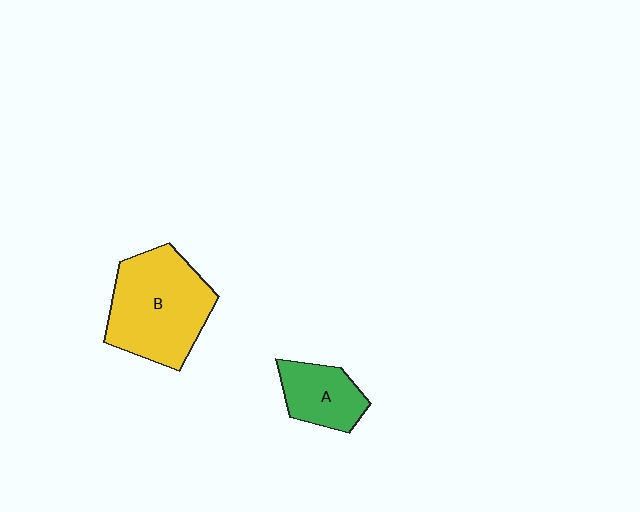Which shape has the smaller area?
Shape A (green).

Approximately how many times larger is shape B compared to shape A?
Approximately 2.1 times.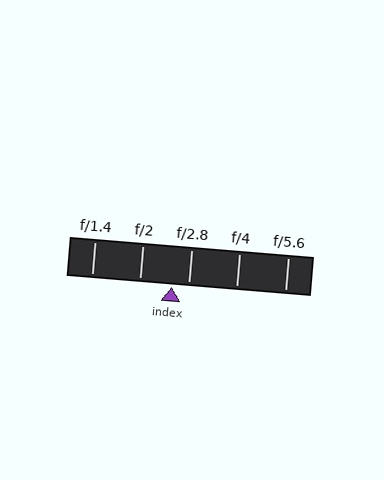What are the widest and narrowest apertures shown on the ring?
The widest aperture shown is f/1.4 and the narrowest is f/5.6.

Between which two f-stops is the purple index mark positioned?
The index mark is between f/2 and f/2.8.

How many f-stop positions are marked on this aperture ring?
There are 5 f-stop positions marked.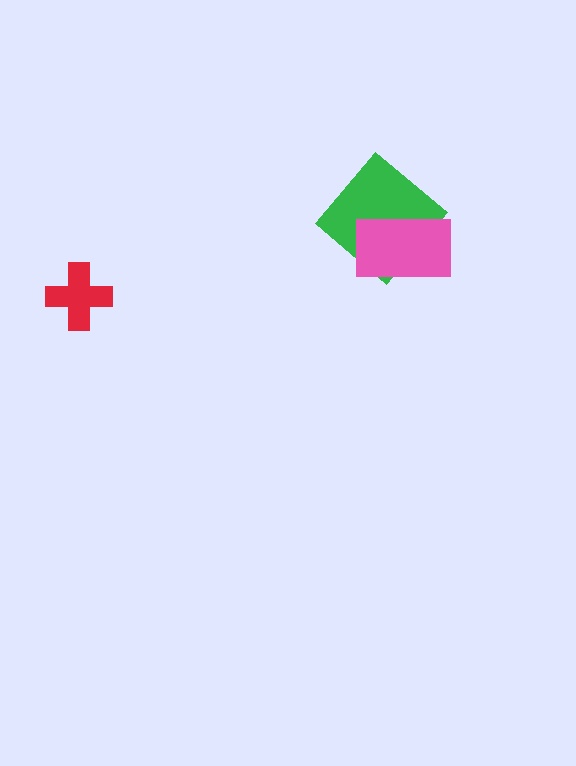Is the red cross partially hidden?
No, no other shape covers it.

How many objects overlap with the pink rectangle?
1 object overlaps with the pink rectangle.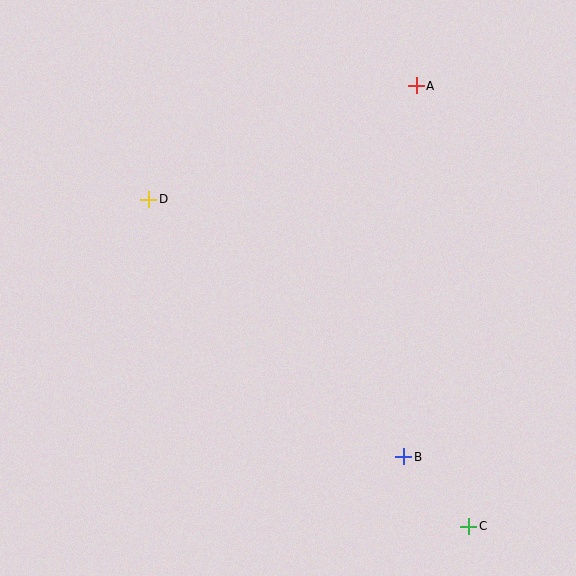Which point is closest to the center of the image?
Point D at (149, 199) is closest to the center.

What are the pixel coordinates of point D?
Point D is at (149, 199).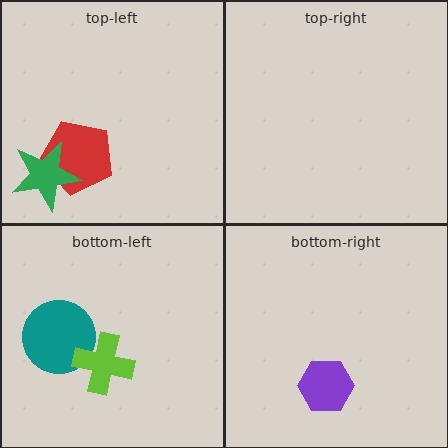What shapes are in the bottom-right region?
The purple hexagon.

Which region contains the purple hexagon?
The bottom-right region.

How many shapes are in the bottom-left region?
2.